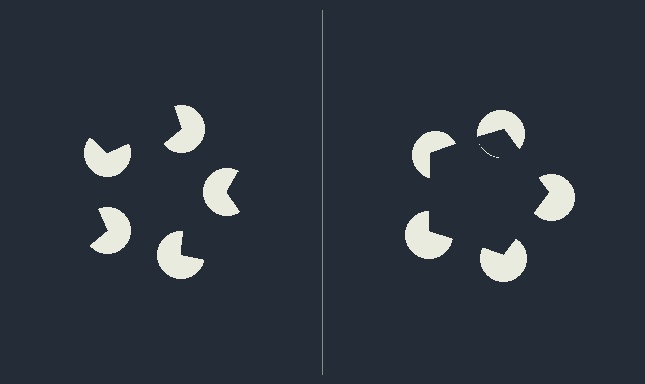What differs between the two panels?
The pac-man discs are positioned identically on both sides; only the wedge orientations differ. On the right they align to a pentagon; on the left they are misaligned.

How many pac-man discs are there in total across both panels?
10 — 5 on each side.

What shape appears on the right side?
An illusory pentagon.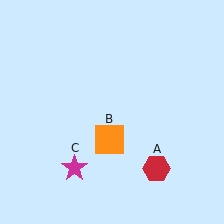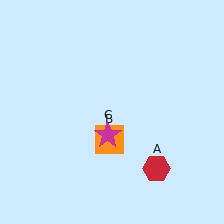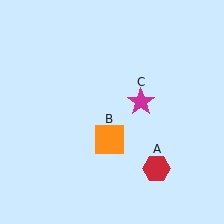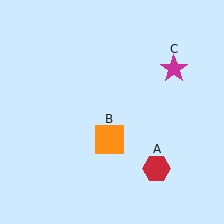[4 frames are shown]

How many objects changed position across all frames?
1 object changed position: magenta star (object C).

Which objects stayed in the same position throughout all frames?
Red hexagon (object A) and orange square (object B) remained stationary.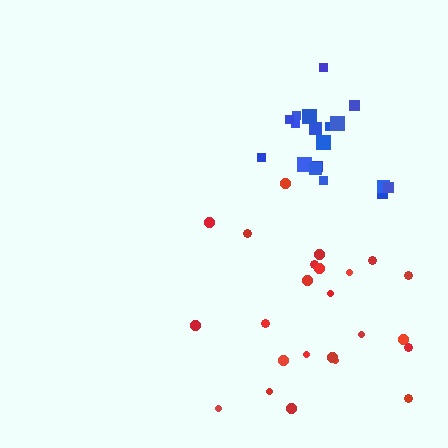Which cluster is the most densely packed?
Blue.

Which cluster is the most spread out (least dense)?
Red.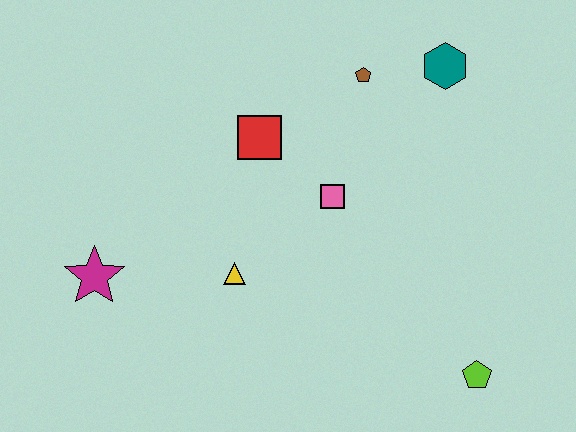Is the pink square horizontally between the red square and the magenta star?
No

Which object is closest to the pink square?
The red square is closest to the pink square.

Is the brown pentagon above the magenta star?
Yes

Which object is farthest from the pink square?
The magenta star is farthest from the pink square.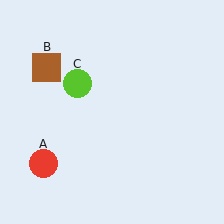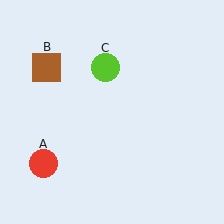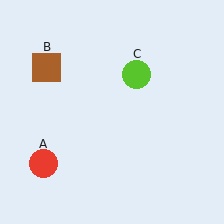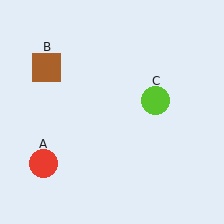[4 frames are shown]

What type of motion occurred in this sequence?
The lime circle (object C) rotated clockwise around the center of the scene.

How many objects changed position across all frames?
1 object changed position: lime circle (object C).